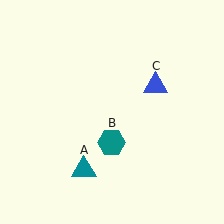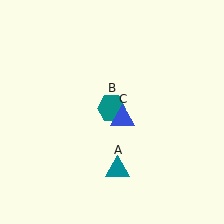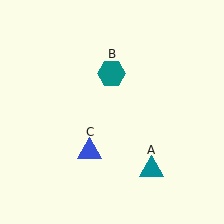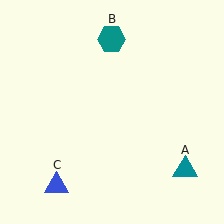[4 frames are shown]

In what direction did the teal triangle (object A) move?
The teal triangle (object A) moved right.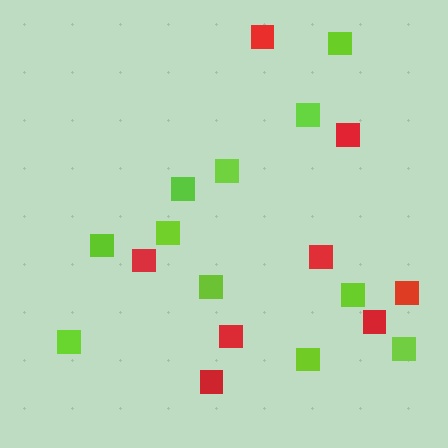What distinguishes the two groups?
There are 2 groups: one group of lime squares (11) and one group of red squares (8).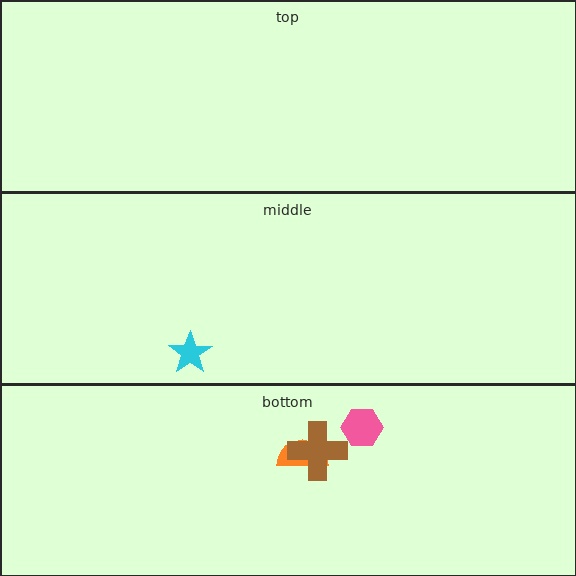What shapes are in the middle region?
The cyan star.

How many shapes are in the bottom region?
3.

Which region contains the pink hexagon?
The bottom region.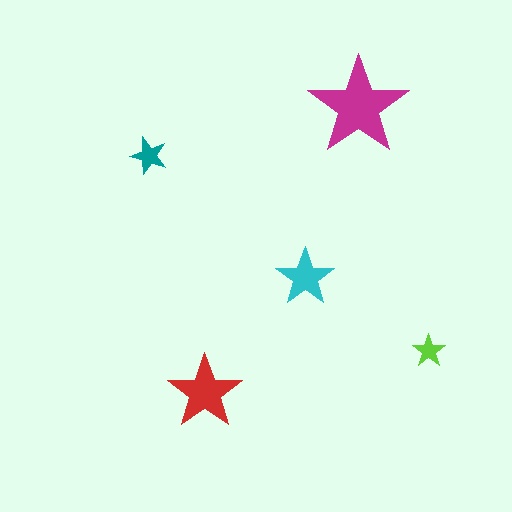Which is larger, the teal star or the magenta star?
The magenta one.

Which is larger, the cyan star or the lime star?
The cyan one.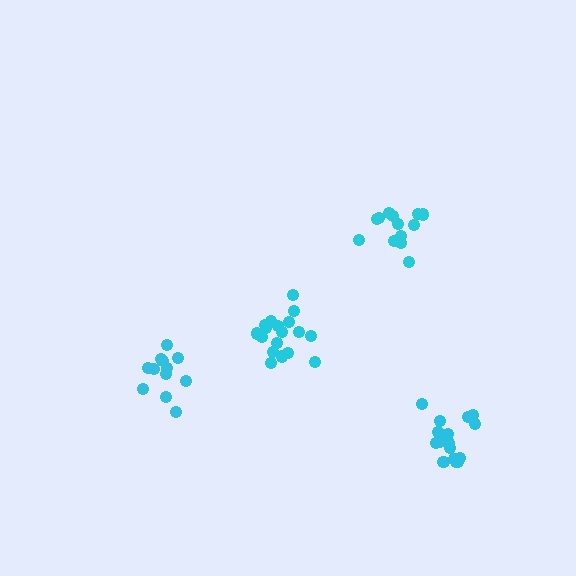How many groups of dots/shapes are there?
There are 4 groups.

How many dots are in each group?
Group 1: 12 dots, Group 2: 18 dots, Group 3: 14 dots, Group 4: 18 dots (62 total).